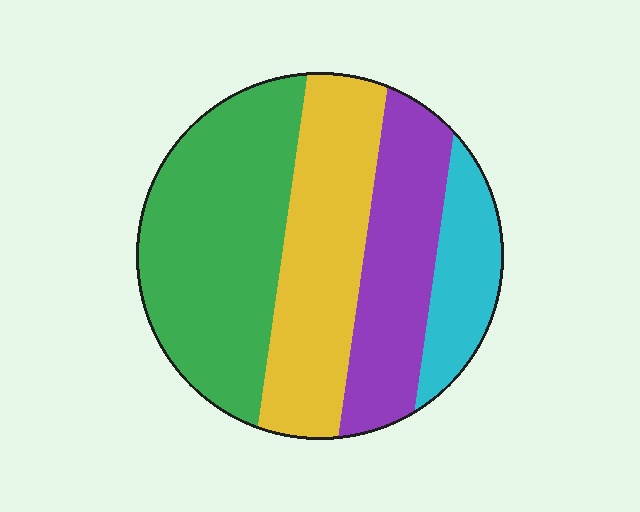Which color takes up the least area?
Cyan, at roughly 15%.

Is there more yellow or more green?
Green.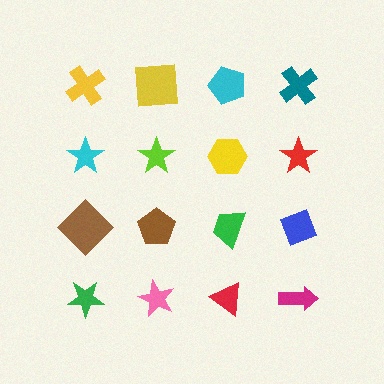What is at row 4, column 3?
A red triangle.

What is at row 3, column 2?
A brown pentagon.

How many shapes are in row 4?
4 shapes.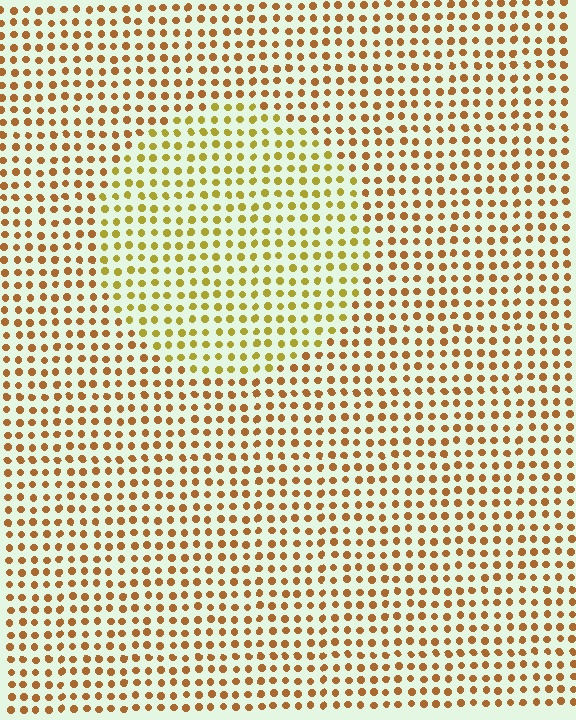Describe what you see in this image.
The image is filled with small brown elements in a uniform arrangement. A circle-shaped region is visible where the elements are tinted to a slightly different hue, forming a subtle color boundary.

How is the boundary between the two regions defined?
The boundary is defined purely by a slight shift in hue (about 29 degrees). Spacing, size, and orientation are identical on both sides.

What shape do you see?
I see a circle.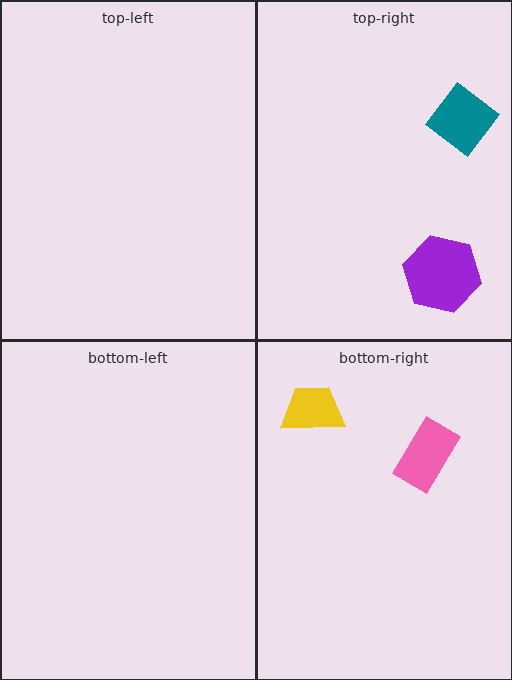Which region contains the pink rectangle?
The bottom-right region.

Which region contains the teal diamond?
The top-right region.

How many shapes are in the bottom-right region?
2.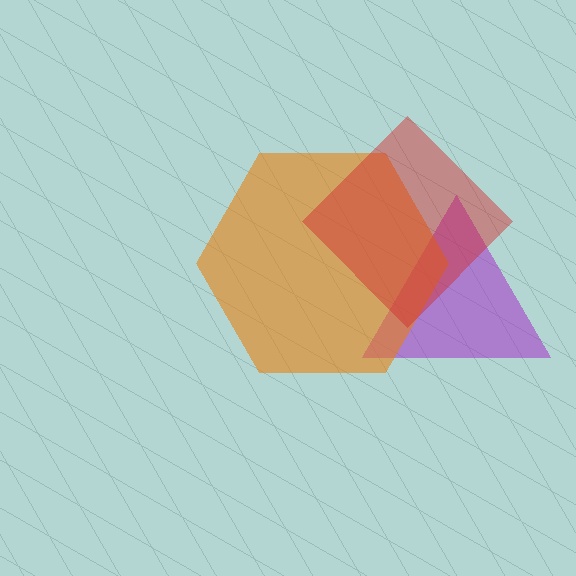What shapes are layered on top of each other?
The layered shapes are: a purple triangle, an orange hexagon, a red diamond.